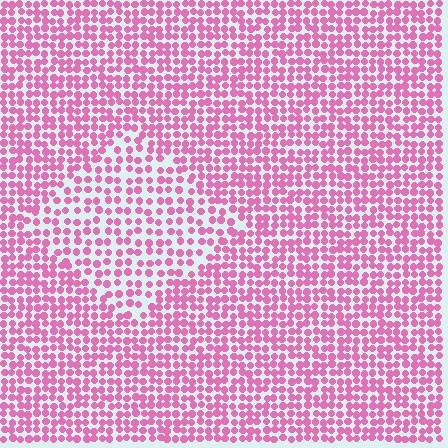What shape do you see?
I see a diamond.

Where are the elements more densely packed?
The elements are more densely packed outside the diamond boundary.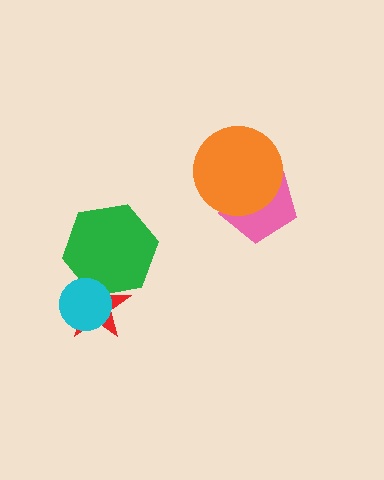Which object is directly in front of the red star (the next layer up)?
The green hexagon is directly in front of the red star.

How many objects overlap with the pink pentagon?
1 object overlaps with the pink pentagon.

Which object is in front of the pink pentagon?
The orange circle is in front of the pink pentagon.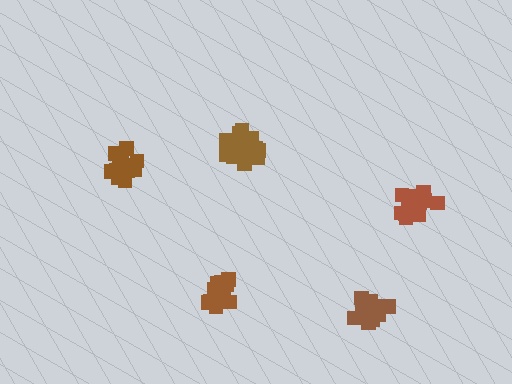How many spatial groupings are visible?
There are 5 spatial groupings.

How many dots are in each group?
Group 1: 16 dots, Group 2: 12 dots, Group 3: 17 dots, Group 4: 16 dots, Group 5: 15 dots (76 total).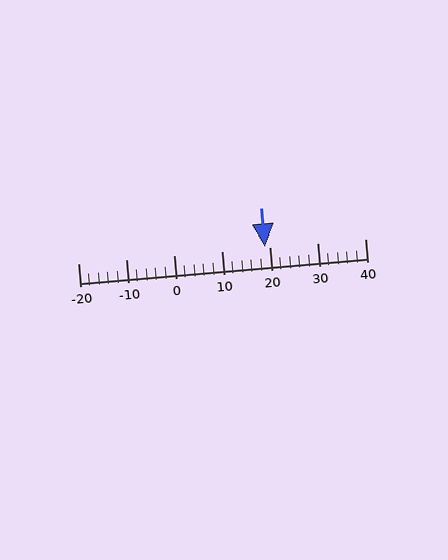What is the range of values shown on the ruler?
The ruler shows values from -20 to 40.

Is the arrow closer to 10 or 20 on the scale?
The arrow is closer to 20.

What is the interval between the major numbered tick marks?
The major tick marks are spaced 10 units apart.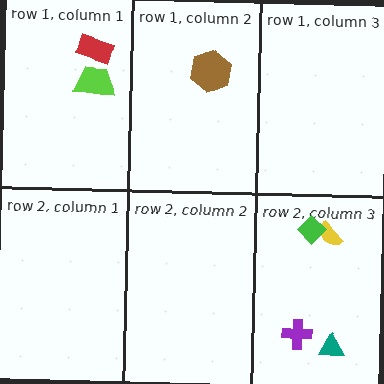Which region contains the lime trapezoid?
The row 1, column 1 region.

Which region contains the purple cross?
The row 2, column 3 region.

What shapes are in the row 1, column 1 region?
The red rectangle, the lime trapezoid.